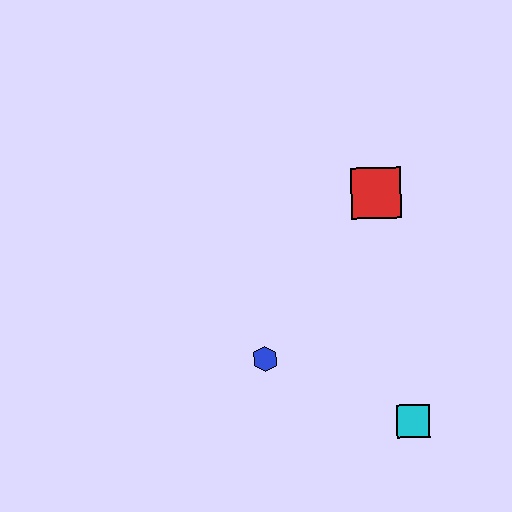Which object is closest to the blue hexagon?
The cyan square is closest to the blue hexagon.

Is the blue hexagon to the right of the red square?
No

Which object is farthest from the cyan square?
The red square is farthest from the cyan square.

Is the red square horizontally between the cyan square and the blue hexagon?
Yes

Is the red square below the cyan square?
No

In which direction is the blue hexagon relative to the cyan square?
The blue hexagon is to the left of the cyan square.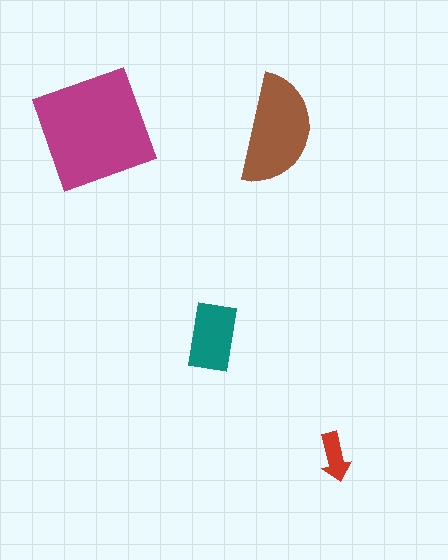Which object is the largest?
The magenta square.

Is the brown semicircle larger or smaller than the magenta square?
Smaller.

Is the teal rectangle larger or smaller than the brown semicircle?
Smaller.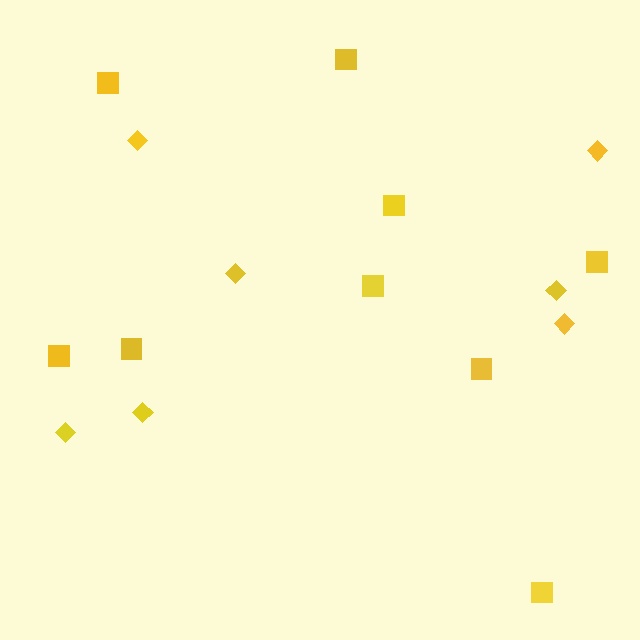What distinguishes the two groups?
There are 2 groups: one group of diamonds (7) and one group of squares (9).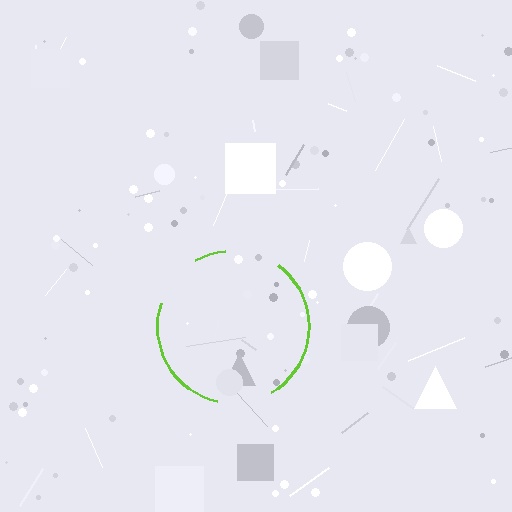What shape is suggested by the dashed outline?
The dashed outline suggests a circle.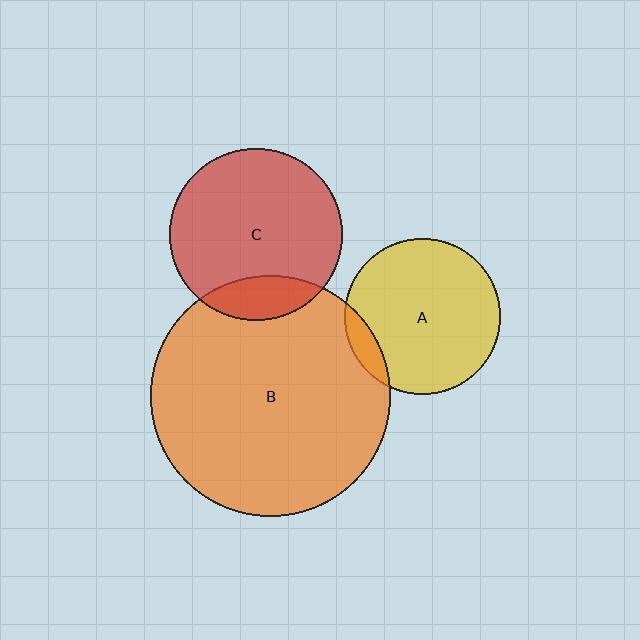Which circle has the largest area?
Circle B (orange).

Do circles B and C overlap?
Yes.